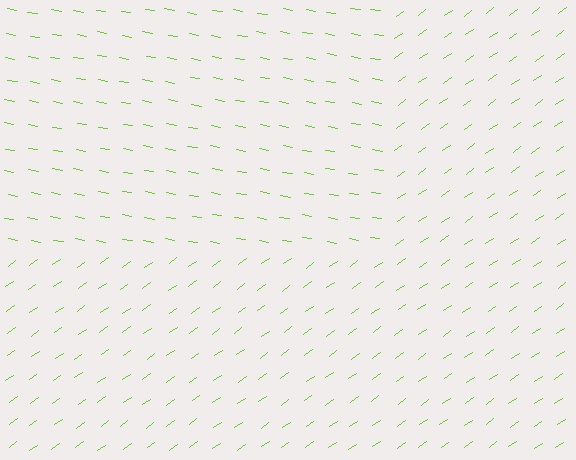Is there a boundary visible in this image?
Yes, there is a texture boundary formed by a change in line orientation.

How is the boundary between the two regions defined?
The boundary is defined purely by a change in line orientation (approximately 45 degrees difference). All lines are the same color and thickness.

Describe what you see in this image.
The image is filled with small lime line segments. A rectangle region in the image has lines oriented differently from the surrounding lines, creating a visible texture boundary.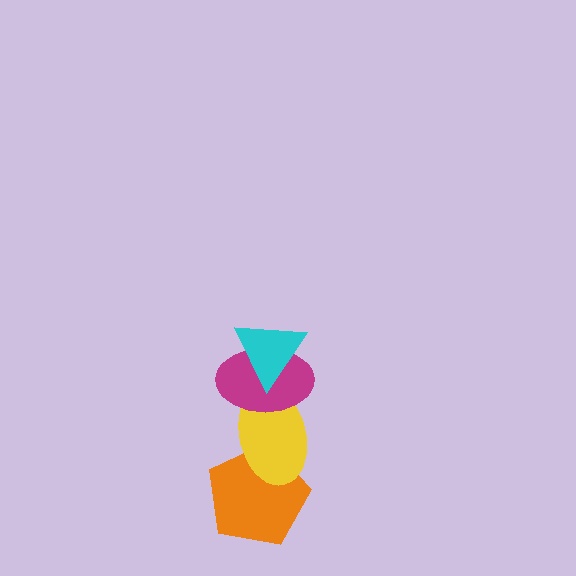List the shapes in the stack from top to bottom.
From top to bottom: the cyan triangle, the magenta ellipse, the yellow ellipse, the orange pentagon.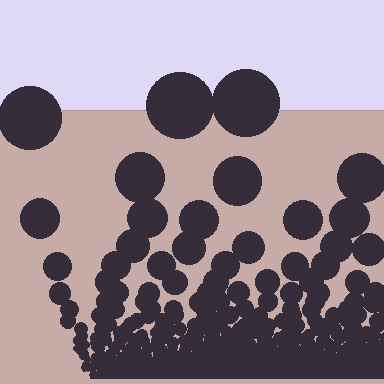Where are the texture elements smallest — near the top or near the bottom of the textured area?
Near the bottom.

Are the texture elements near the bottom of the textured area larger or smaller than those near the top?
Smaller. The gradient is inverted — elements near the bottom are smaller and denser.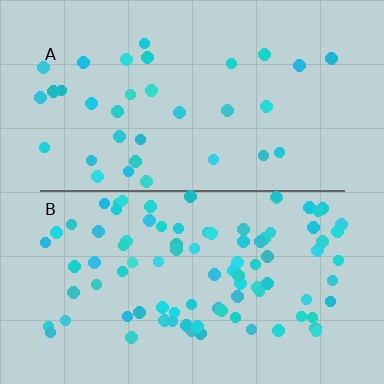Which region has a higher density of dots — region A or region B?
B (the bottom).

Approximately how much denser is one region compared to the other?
Approximately 2.6× — region B over region A.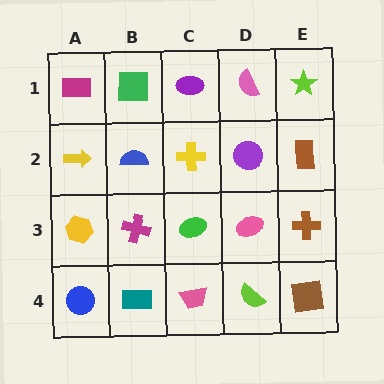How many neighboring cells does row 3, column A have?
3.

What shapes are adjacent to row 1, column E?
A brown rectangle (row 2, column E), a pink semicircle (row 1, column D).